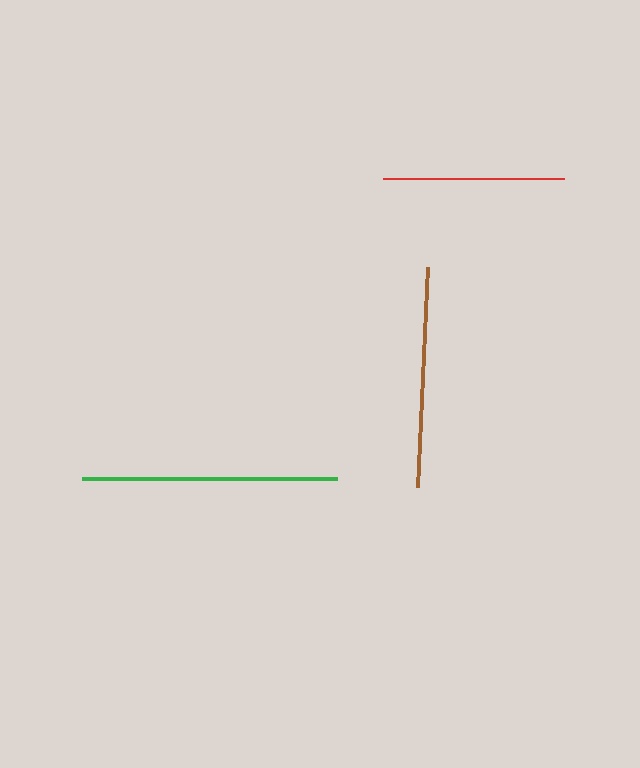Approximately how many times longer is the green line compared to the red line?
The green line is approximately 1.4 times the length of the red line.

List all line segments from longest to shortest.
From longest to shortest: green, brown, red.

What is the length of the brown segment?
The brown segment is approximately 220 pixels long.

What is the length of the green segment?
The green segment is approximately 256 pixels long.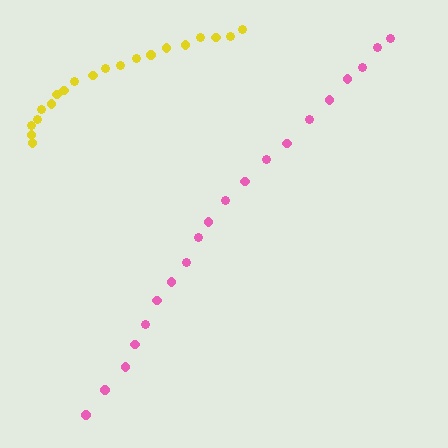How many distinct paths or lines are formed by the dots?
There are 2 distinct paths.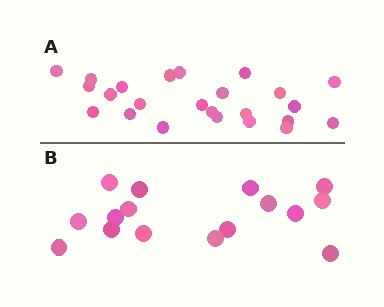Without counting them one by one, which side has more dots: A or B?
Region A (the top region) has more dots.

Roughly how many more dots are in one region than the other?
Region A has roughly 8 or so more dots than region B.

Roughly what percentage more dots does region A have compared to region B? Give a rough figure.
About 50% more.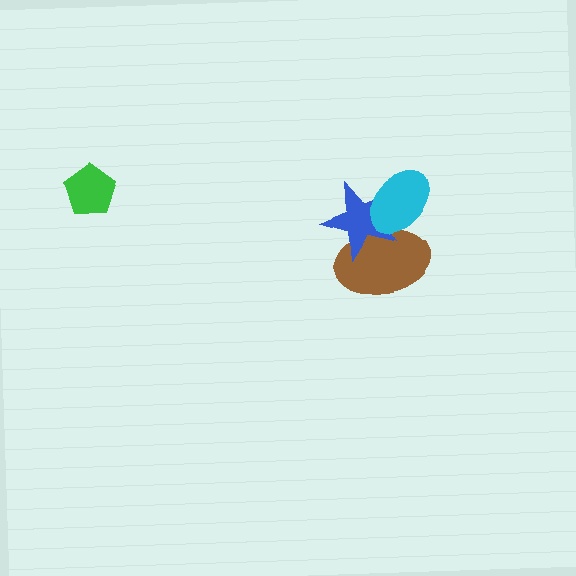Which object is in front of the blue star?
The cyan ellipse is in front of the blue star.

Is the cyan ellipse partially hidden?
No, no other shape covers it.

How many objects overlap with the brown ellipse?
2 objects overlap with the brown ellipse.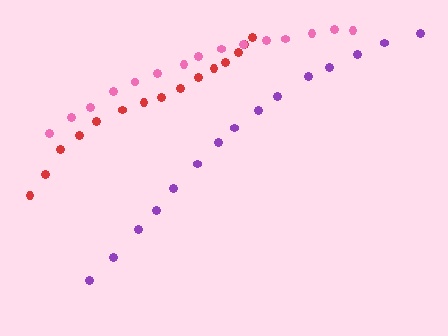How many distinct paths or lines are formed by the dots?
There are 3 distinct paths.